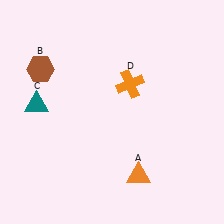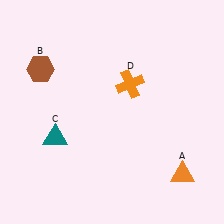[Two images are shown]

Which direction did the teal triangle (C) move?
The teal triangle (C) moved down.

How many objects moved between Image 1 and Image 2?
2 objects moved between the two images.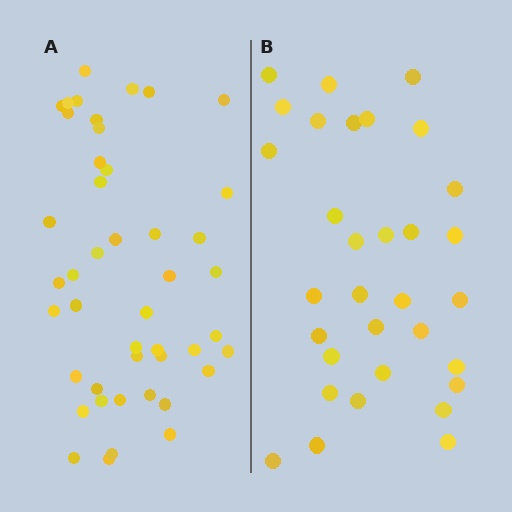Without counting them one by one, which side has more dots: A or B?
Region A (the left region) has more dots.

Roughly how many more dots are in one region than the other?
Region A has approximately 15 more dots than region B.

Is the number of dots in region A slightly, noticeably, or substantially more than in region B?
Region A has noticeably more, but not dramatically so. The ratio is roughly 1.4 to 1.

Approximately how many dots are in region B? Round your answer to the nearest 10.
About 30 dots. (The exact count is 32, which rounds to 30.)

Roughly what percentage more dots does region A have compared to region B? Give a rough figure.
About 40% more.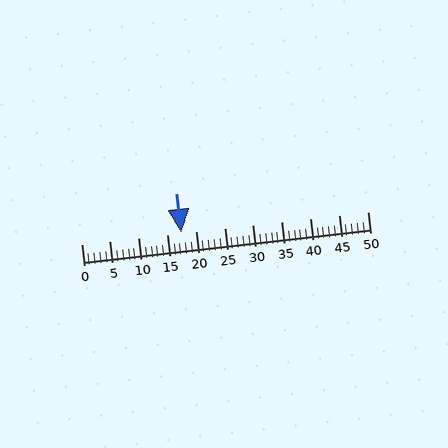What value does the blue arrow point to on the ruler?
The blue arrow points to approximately 17.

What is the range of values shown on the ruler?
The ruler shows values from 0 to 50.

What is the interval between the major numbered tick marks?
The major tick marks are spaced 5 units apart.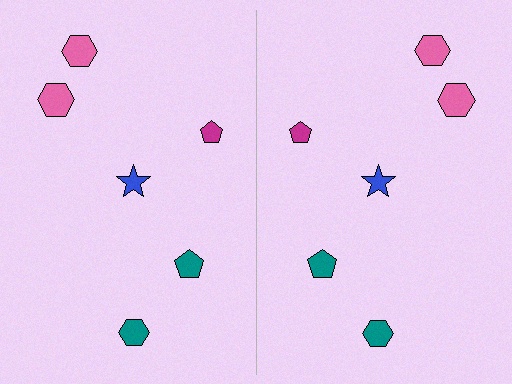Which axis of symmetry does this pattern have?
The pattern has a vertical axis of symmetry running through the center of the image.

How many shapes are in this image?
There are 12 shapes in this image.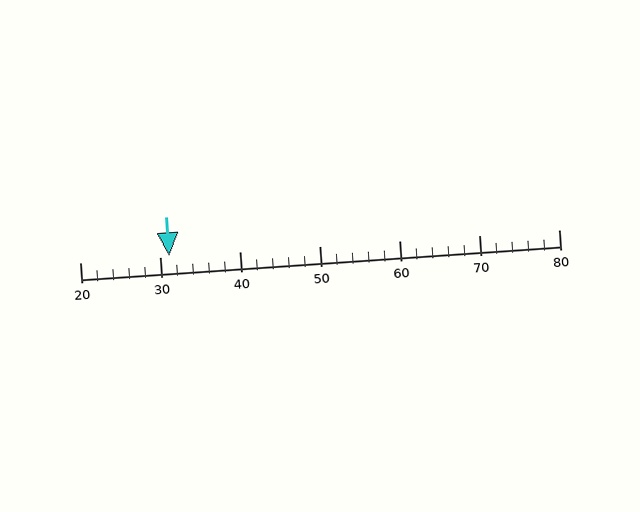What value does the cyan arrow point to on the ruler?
The cyan arrow points to approximately 31.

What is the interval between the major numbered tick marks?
The major tick marks are spaced 10 units apart.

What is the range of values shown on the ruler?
The ruler shows values from 20 to 80.